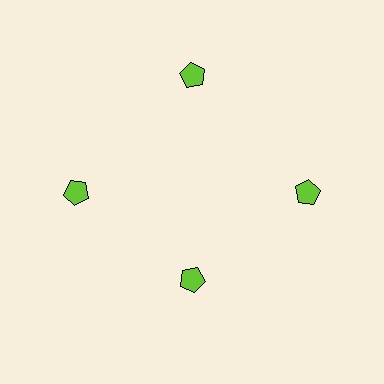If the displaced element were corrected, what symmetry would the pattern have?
It would have 4-fold rotational symmetry — the pattern would map onto itself every 90 degrees.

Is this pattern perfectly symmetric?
No. The 4 lime pentagons are arranged in a ring, but one element near the 6 o'clock position is pulled inward toward the center, breaking the 4-fold rotational symmetry.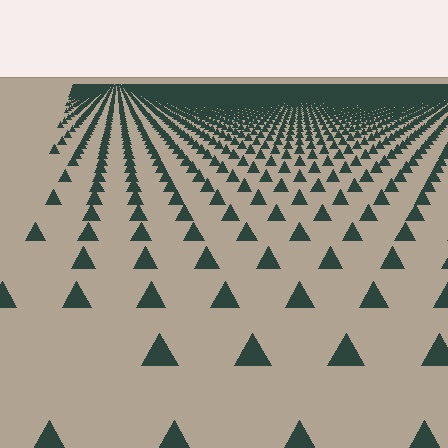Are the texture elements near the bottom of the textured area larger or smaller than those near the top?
Larger. Near the bottom, elements are closer to the viewer and appear at a bigger on-screen size.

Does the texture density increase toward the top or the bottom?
Density increases toward the top.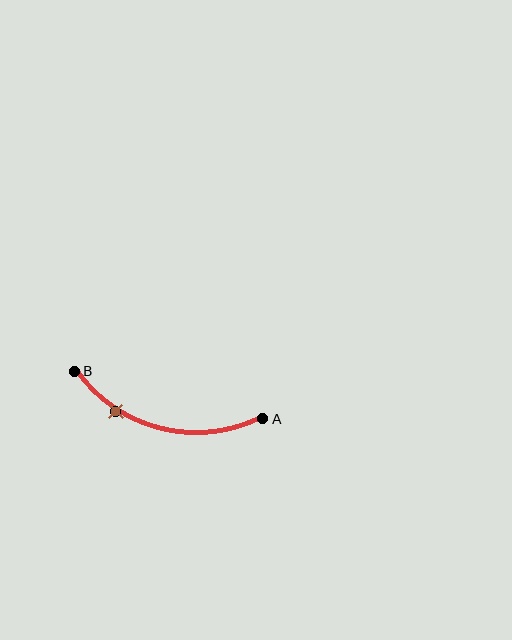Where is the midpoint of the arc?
The arc midpoint is the point on the curve farthest from the straight line joining A and B. It sits below that line.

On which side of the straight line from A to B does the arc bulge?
The arc bulges below the straight line connecting A and B.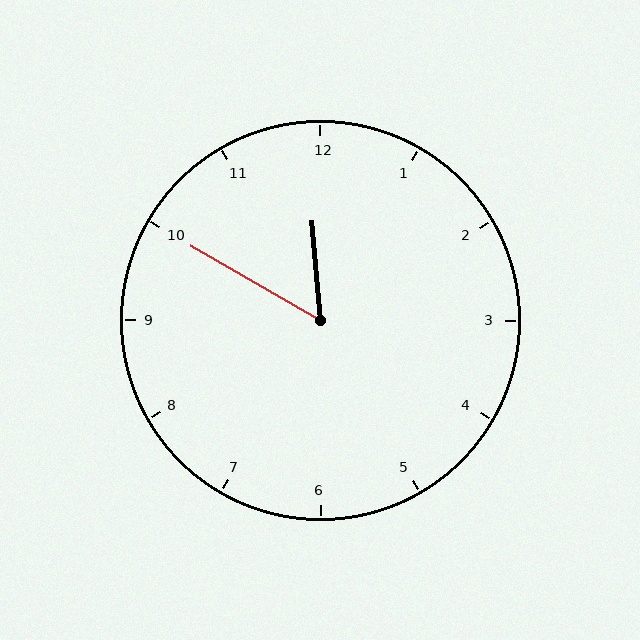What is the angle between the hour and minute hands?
Approximately 55 degrees.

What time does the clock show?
11:50.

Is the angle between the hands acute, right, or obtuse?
It is acute.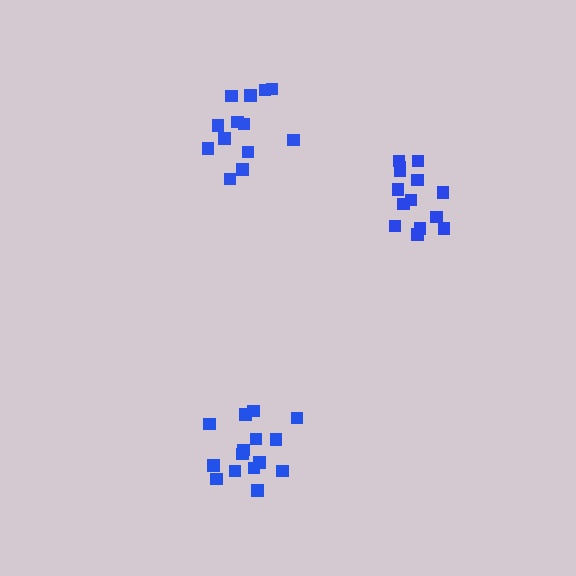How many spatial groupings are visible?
There are 3 spatial groupings.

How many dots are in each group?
Group 1: 15 dots, Group 2: 13 dots, Group 3: 14 dots (42 total).